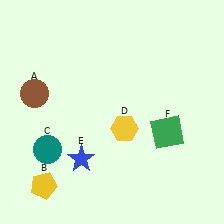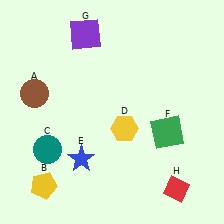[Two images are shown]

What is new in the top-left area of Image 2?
A purple square (G) was added in the top-left area of Image 2.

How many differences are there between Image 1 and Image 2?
There are 2 differences between the two images.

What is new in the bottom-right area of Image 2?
A red diamond (H) was added in the bottom-right area of Image 2.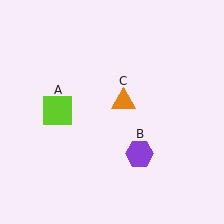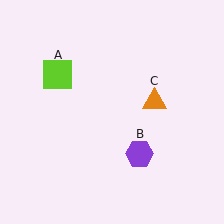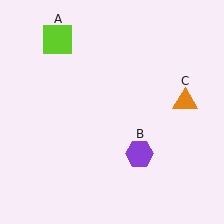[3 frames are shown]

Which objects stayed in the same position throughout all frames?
Purple hexagon (object B) remained stationary.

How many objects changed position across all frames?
2 objects changed position: lime square (object A), orange triangle (object C).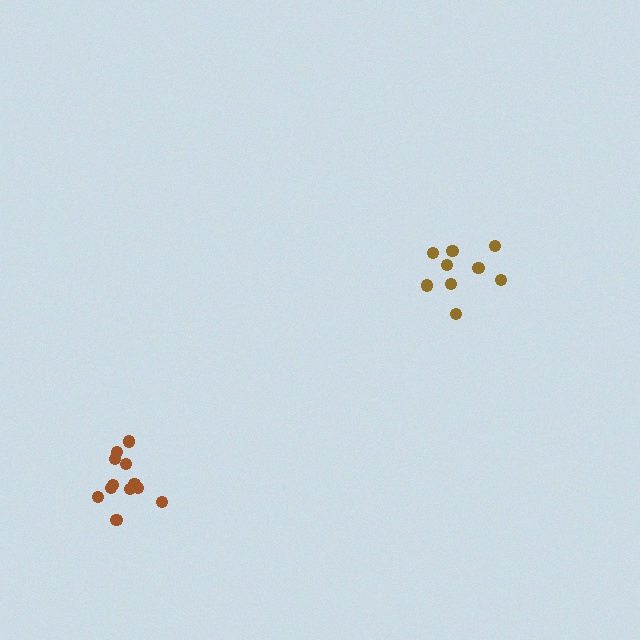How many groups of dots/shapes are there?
There are 2 groups.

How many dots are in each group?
Group 1: 9 dots, Group 2: 12 dots (21 total).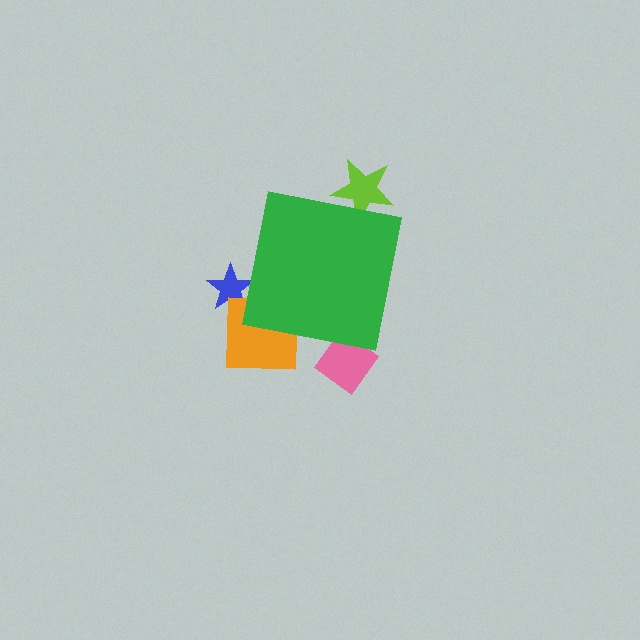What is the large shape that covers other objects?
A green square.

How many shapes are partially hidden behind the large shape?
4 shapes are partially hidden.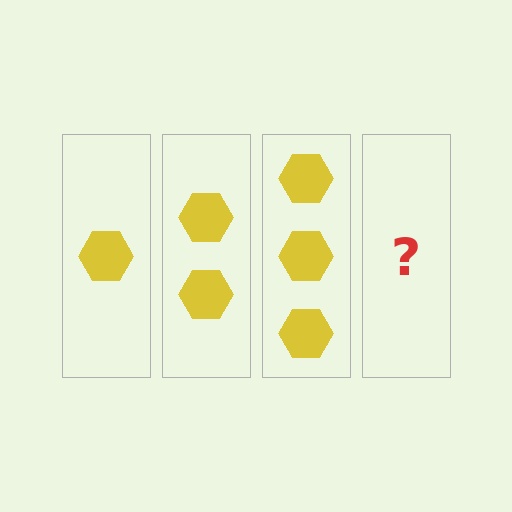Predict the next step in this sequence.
The next step is 4 hexagons.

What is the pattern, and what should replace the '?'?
The pattern is that each step adds one more hexagon. The '?' should be 4 hexagons.